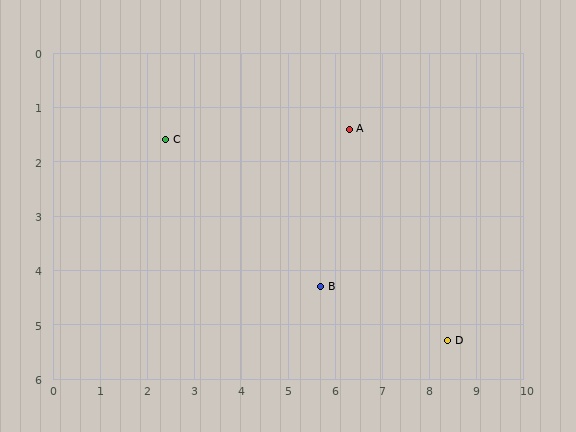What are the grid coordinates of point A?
Point A is at approximately (6.3, 1.4).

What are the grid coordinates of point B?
Point B is at approximately (5.7, 4.3).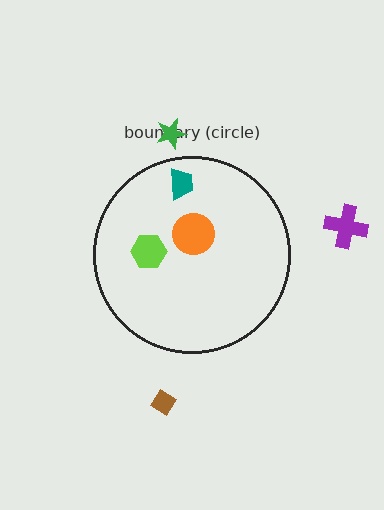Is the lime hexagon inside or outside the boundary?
Inside.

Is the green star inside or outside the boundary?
Outside.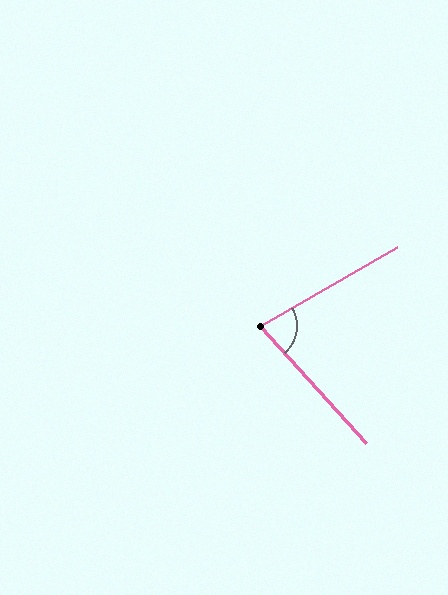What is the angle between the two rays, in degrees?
Approximately 78 degrees.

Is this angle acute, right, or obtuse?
It is acute.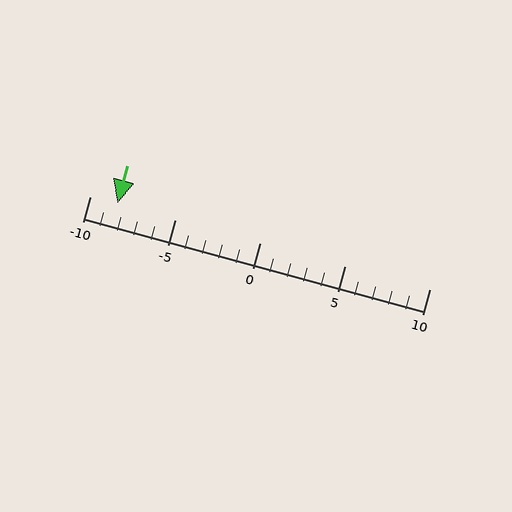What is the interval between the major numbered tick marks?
The major tick marks are spaced 5 units apart.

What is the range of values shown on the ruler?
The ruler shows values from -10 to 10.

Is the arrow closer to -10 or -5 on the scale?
The arrow is closer to -10.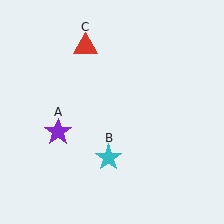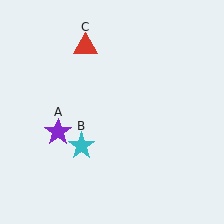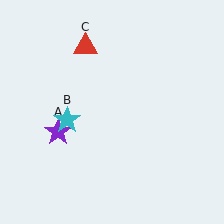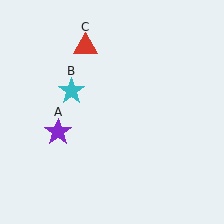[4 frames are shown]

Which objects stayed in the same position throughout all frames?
Purple star (object A) and red triangle (object C) remained stationary.